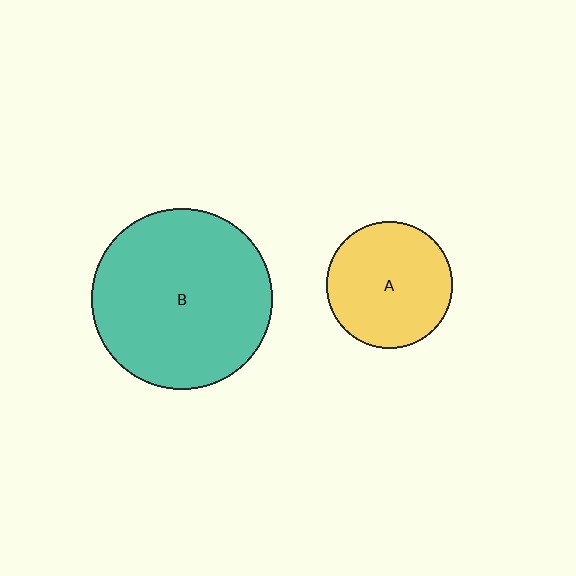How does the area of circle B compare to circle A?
Approximately 2.0 times.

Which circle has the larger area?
Circle B (teal).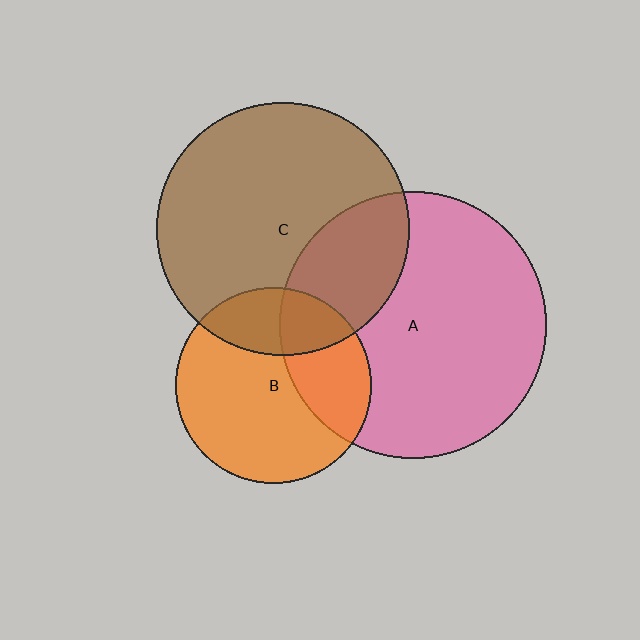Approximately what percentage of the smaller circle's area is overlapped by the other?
Approximately 30%.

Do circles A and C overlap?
Yes.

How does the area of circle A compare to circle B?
Approximately 1.9 times.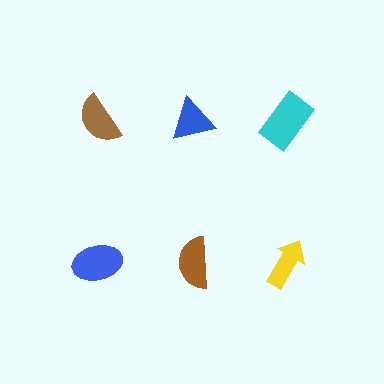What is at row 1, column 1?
A brown semicircle.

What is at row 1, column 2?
A blue triangle.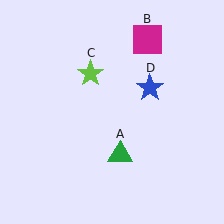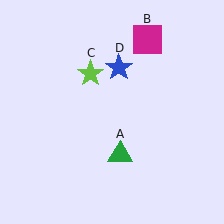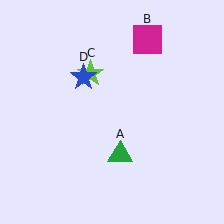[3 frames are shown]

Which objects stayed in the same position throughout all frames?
Green triangle (object A) and magenta square (object B) and lime star (object C) remained stationary.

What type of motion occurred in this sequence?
The blue star (object D) rotated counterclockwise around the center of the scene.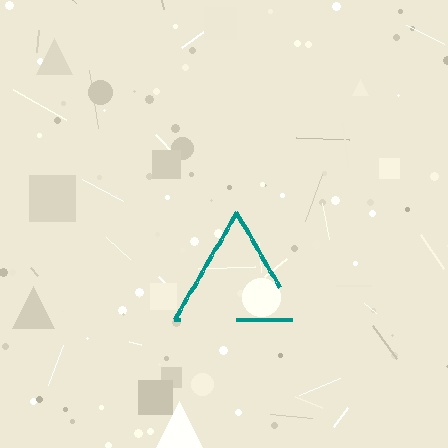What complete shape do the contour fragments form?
The contour fragments form a triangle.